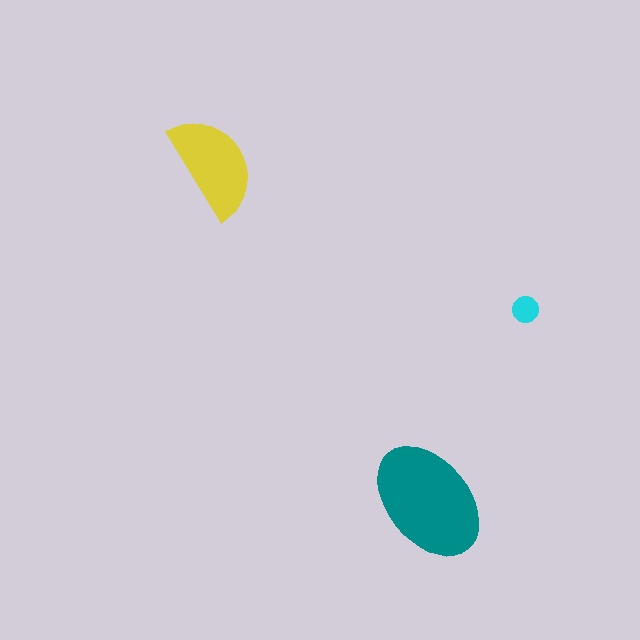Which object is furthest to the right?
The cyan circle is rightmost.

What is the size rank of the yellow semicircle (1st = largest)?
2nd.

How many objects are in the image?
There are 3 objects in the image.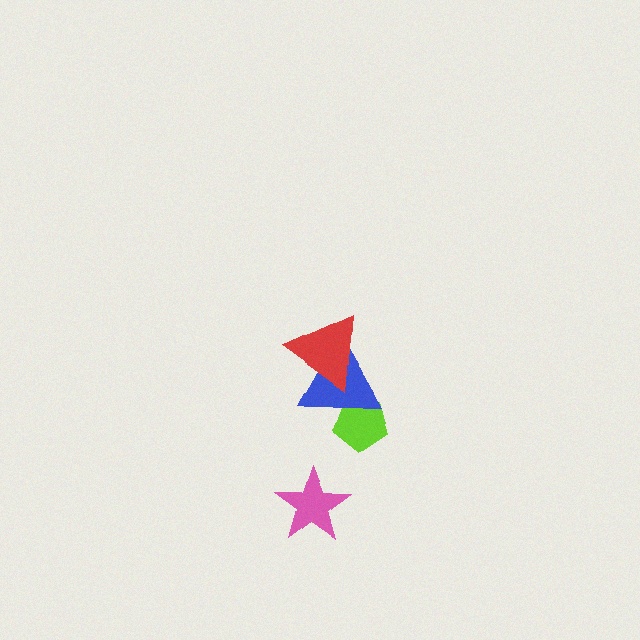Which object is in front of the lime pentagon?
The blue triangle is in front of the lime pentagon.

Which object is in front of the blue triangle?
The red triangle is in front of the blue triangle.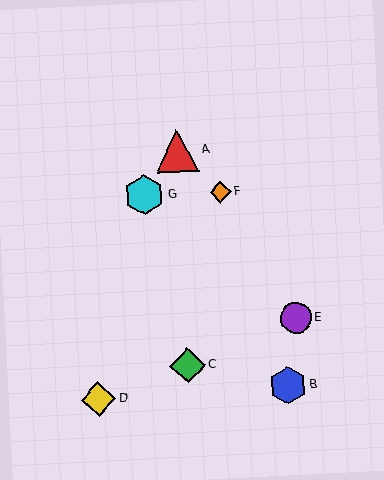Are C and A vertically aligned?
Yes, both are at x≈188.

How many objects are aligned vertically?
2 objects (A, C) are aligned vertically.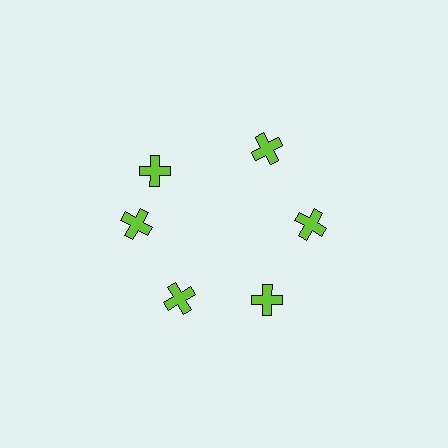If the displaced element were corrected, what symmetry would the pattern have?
It would have 6-fold rotational symmetry — the pattern would map onto itself every 60 degrees.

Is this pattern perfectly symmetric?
No. The 6 lime crosses are arranged in a ring, but one element near the 11 o'clock position is rotated out of alignment along the ring, breaking the 6-fold rotational symmetry.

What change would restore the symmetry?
The symmetry would be restored by rotating it back into even spacing with its neighbors so that all 6 crosses sit at equal angles and equal distance from the center.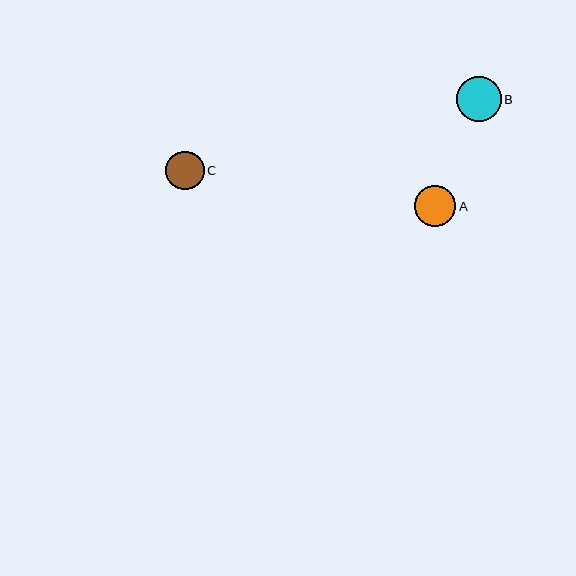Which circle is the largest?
Circle B is the largest with a size of approximately 45 pixels.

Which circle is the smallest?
Circle C is the smallest with a size of approximately 38 pixels.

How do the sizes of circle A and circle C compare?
Circle A and circle C are approximately the same size.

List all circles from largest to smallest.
From largest to smallest: B, A, C.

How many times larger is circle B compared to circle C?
Circle B is approximately 1.2 times the size of circle C.